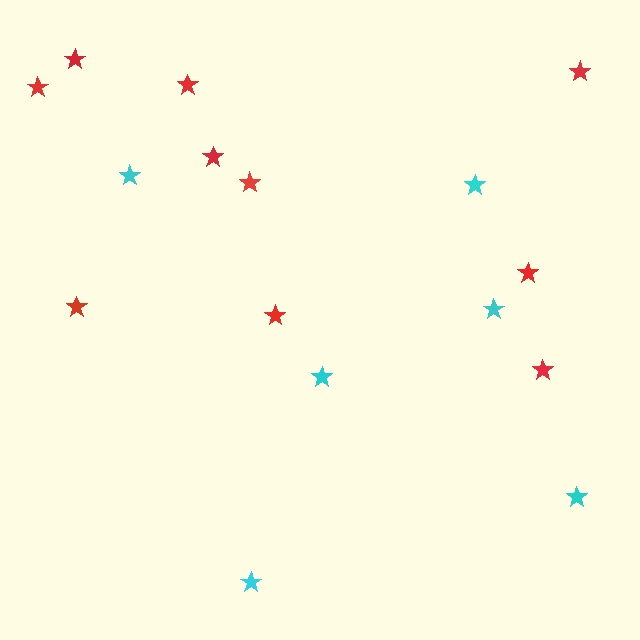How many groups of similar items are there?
There are 2 groups: one group of red stars (10) and one group of cyan stars (6).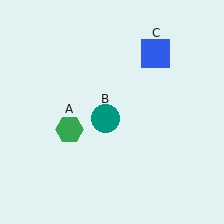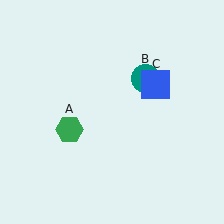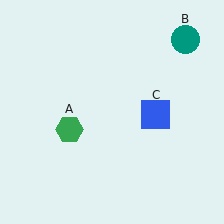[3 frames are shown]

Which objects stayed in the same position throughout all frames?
Green hexagon (object A) remained stationary.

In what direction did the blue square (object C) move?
The blue square (object C) moved down.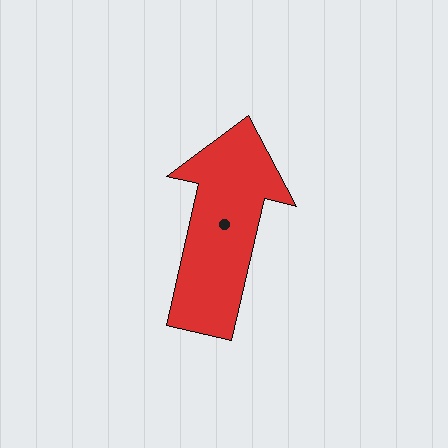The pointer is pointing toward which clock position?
Roughly 12 o'clock.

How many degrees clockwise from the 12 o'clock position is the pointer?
Approximately 13 degrees.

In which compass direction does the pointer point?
North.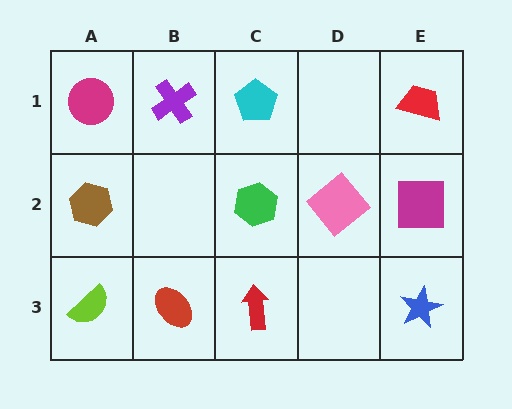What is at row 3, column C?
A red arrow.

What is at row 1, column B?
A purple cross.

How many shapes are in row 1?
4 shapes.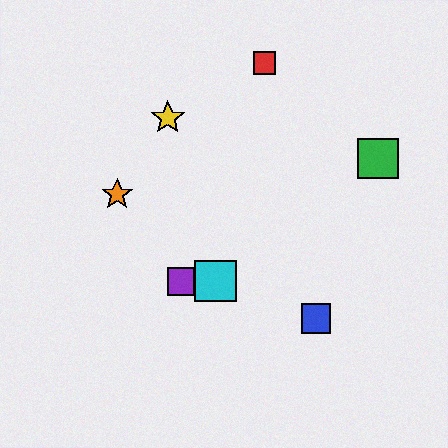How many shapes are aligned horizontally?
2 shapes (the purple square, the cyan square) are aligned horizontally.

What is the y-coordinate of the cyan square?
The cyan square is at y≈281.